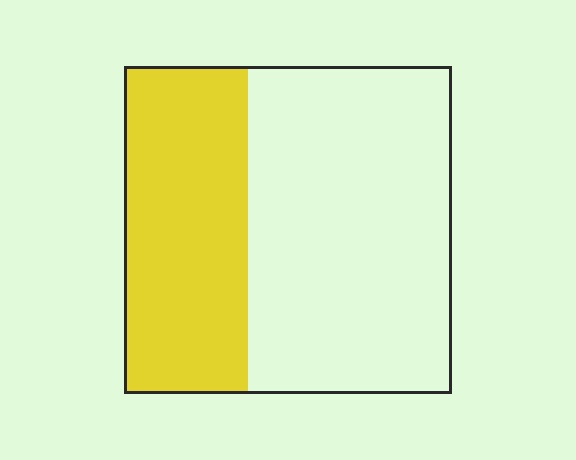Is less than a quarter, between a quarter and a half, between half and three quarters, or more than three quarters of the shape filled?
Between a quarter and a half.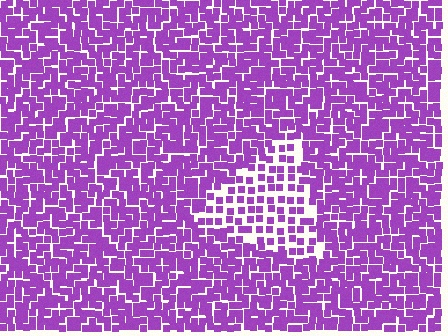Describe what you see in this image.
The image contains small purple elements arranged at two different densities. A triangle-shaped region is visible where the elements are less densely packed than the surrounding area.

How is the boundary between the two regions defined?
The boundary is defined by a change in element density (approximately 1.9x ratio). All elements are the same color, size, and shape.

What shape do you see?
I see a triangle.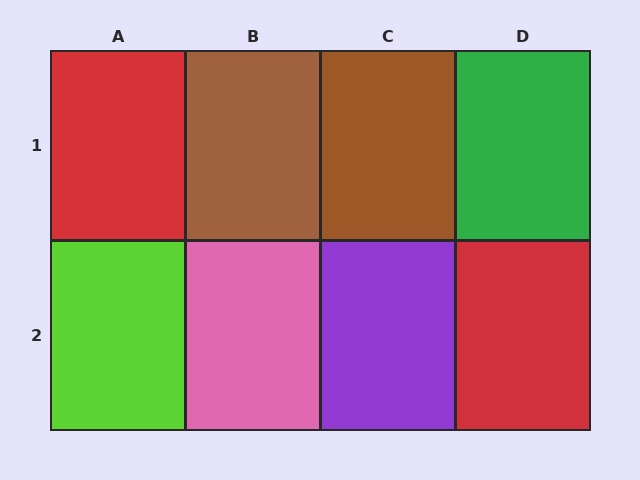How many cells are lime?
1 cell is lime.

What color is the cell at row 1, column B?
Brown.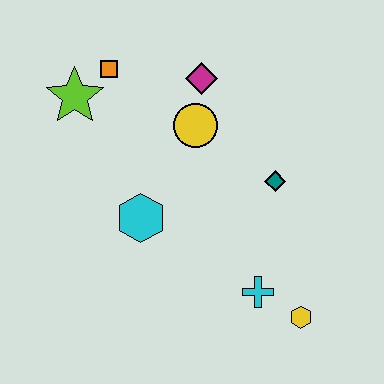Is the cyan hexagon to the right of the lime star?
Yes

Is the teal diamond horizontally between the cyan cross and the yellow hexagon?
Yes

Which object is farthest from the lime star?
The yellow hexagon is farthest from the lime star.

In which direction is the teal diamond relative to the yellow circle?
The teal diamond is to the right of the yellow circle.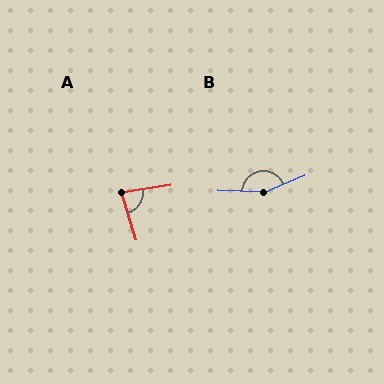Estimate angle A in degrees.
Approximately 82 degrees.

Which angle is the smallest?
A, at approximately 82 degrees.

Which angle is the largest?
B, at approximately 156 degrees.